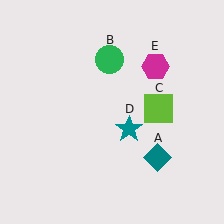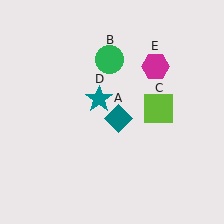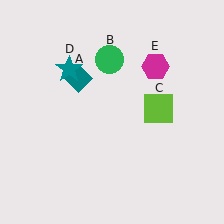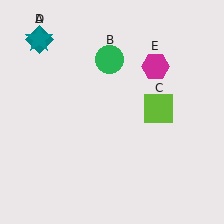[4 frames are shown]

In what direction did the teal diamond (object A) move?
The teal diamond (object A) moved up and to the left.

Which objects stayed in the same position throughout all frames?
Green circle (object B) and lime square (object C) and magenta hexagon (object E) remained stationary.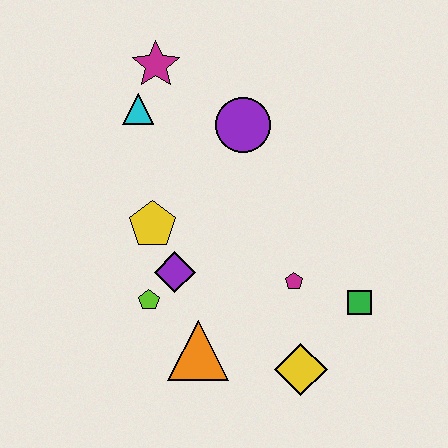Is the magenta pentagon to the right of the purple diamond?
Yes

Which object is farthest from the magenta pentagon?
The magenta star is farthest from the magenta pentagon.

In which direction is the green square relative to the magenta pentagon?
The green square is to the right of the magenta pentagon.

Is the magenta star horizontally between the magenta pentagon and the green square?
No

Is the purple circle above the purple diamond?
Yes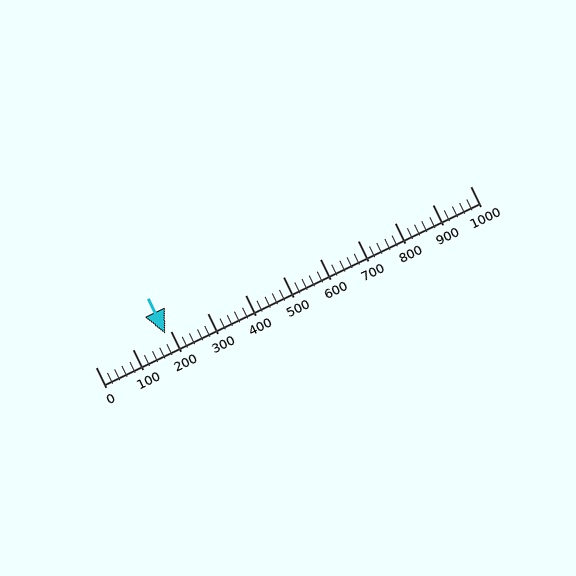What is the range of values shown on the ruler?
The ruler shows values from 0 to 1000.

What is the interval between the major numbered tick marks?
The major tick marks are spaced 100 units apart.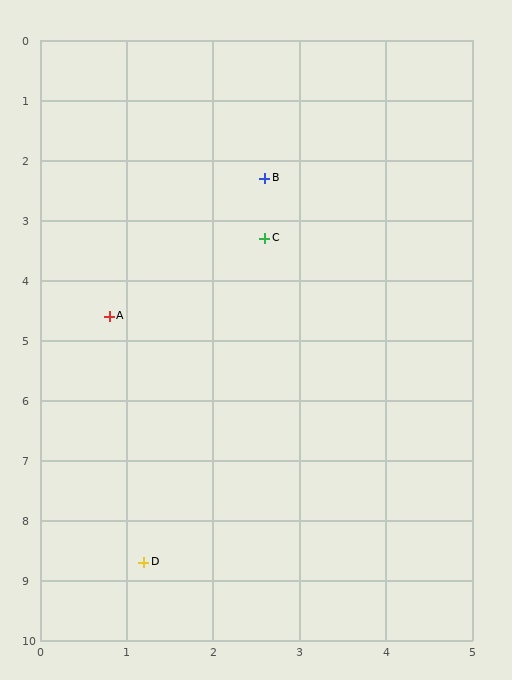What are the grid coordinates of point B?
Point B is at approximately (2.6, 2.3).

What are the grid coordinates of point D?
Point D is at approximately (1.2, 8.7).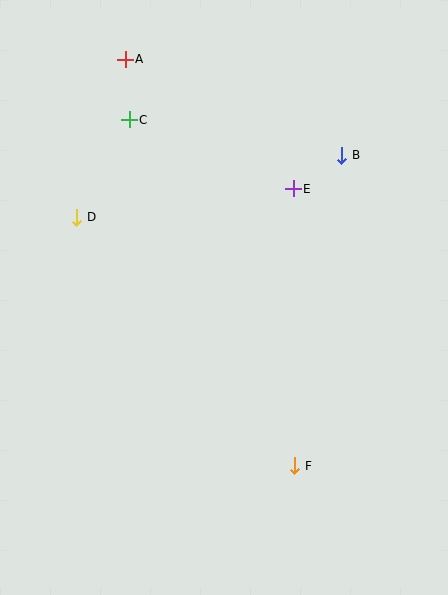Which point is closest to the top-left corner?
Point A is closest to the top-left corner.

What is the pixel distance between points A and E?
The distance between A and E is 212 pixels.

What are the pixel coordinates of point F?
Point F is at (295, 466).